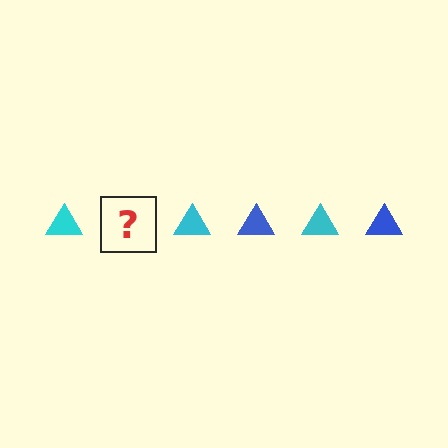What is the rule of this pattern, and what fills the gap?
The rule is that the pattern cycles through cyan, blue triangles. The gap should be filled with a blue triangle.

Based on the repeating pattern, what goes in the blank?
The blank should be a blue triangle.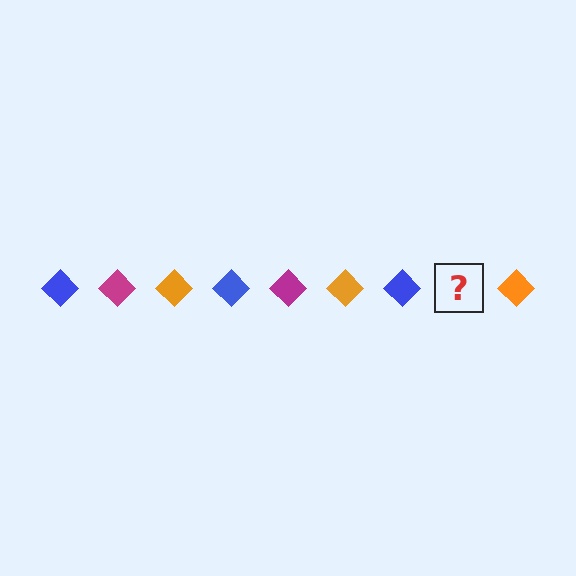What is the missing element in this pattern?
The missing element is a magenta diamond.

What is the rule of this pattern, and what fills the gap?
The rule is that the pattern cycles through blue, magenta, orange diamonds. The gap should be filled with a magenta diamond.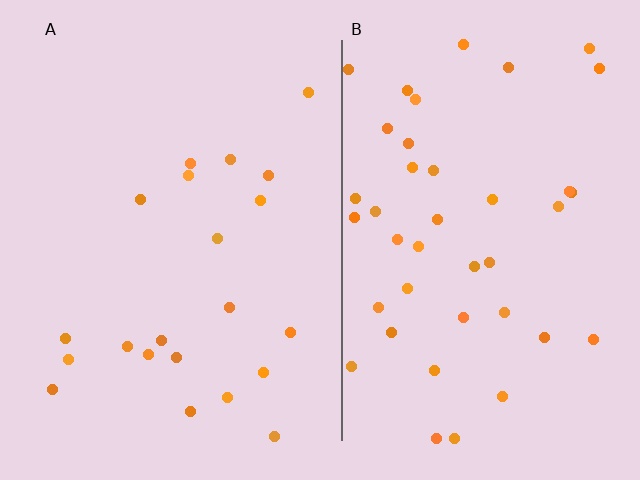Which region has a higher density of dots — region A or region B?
B (the right).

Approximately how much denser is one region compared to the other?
Approximately 1.9× — region B over region A.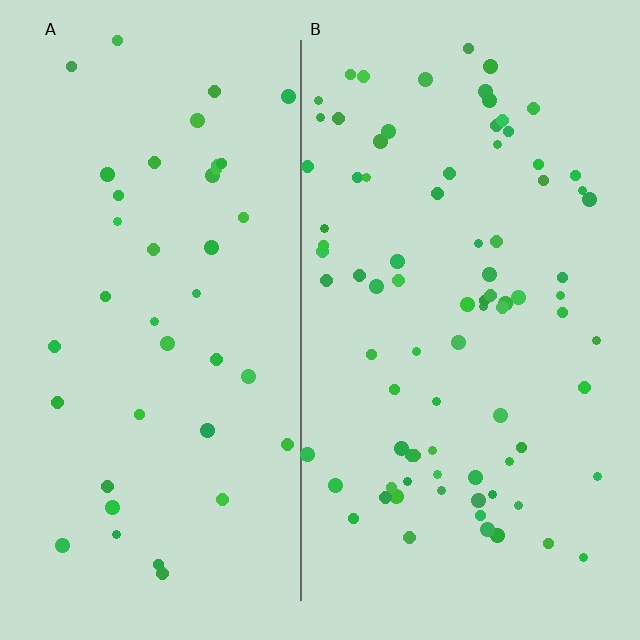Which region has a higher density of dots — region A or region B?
B (the right).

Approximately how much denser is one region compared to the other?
Approximately 2.1× — region B over region A.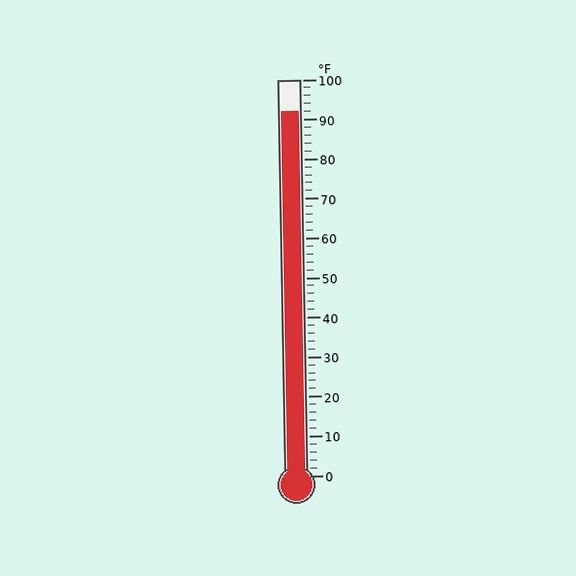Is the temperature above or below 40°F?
The temperature is above 40°F.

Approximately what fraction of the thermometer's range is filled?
The thermometer is filled to approximately 90% of its range.